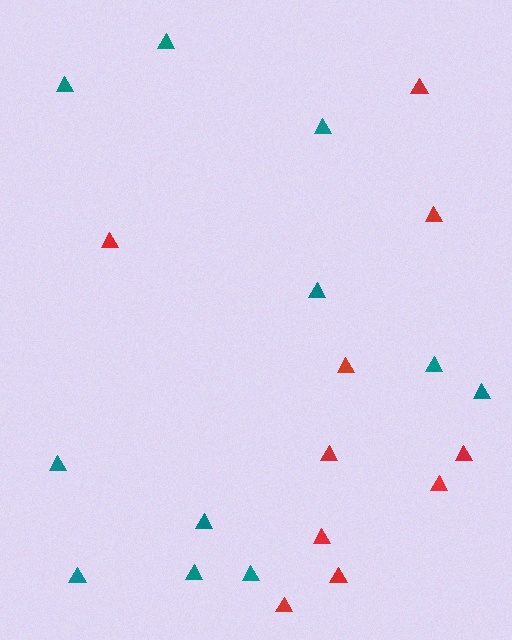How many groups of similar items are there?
There are 2 groups: one group of red triangles (10) and one group of teal triangles (11).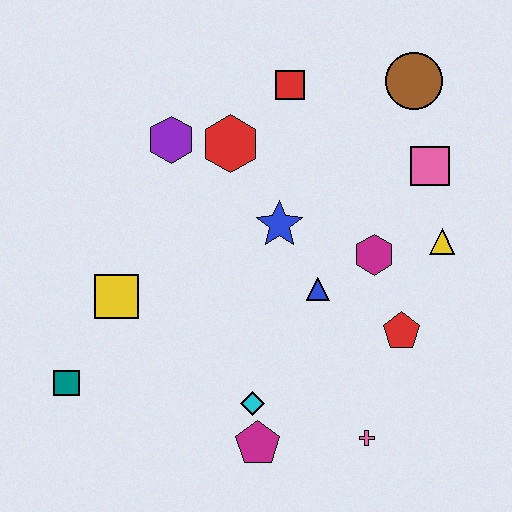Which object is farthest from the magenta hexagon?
The teal square is farthest from the magenta hexagon.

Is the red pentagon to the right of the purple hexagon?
Yes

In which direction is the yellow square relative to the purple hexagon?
The yellow square is below the purple hexagon.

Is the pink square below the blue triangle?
No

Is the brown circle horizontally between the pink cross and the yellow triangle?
Yes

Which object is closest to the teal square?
The yellow square is closest to the teal square.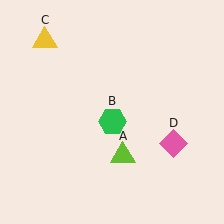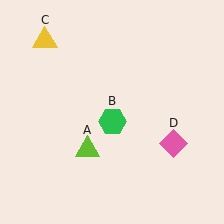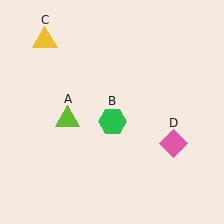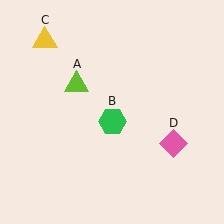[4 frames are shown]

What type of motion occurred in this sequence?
The lime triangle (object A) rotated clockwise around the center of the scene.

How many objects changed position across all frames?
1 object changed position: lime triangle (object A).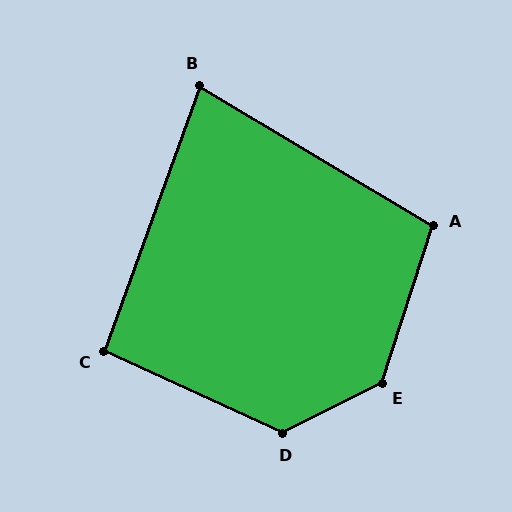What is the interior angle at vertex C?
Approximately 95 degrees (obtuse).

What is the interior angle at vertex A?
Approximately 103 degrees (obtuse).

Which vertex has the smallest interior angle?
B, at approximately 79 degrees.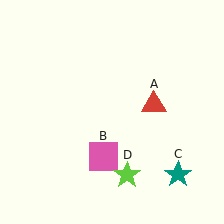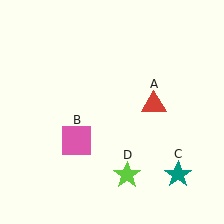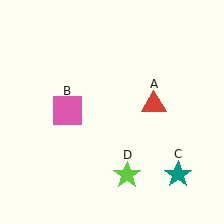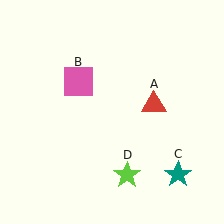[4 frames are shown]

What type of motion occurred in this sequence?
The pink square (object B) rotated clockwise around the center of the scene.